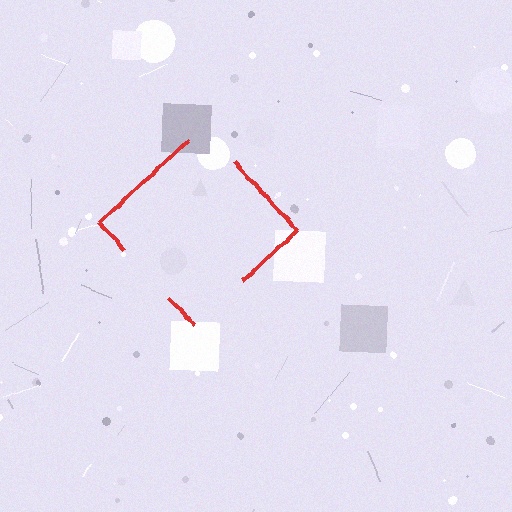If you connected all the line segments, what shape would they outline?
They would outline a diamond.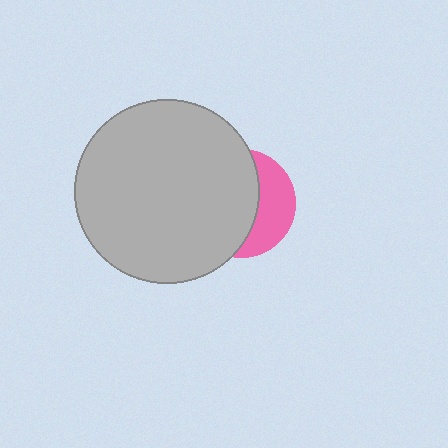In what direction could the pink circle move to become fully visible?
The pink circle could move right. That would shift it out from behind the light gray circle entirely.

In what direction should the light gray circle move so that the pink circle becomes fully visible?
The light gray circle should move left. That is the shortest direction to clear the overlap and leave the pink circle fully visible.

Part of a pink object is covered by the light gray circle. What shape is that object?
It is a circle.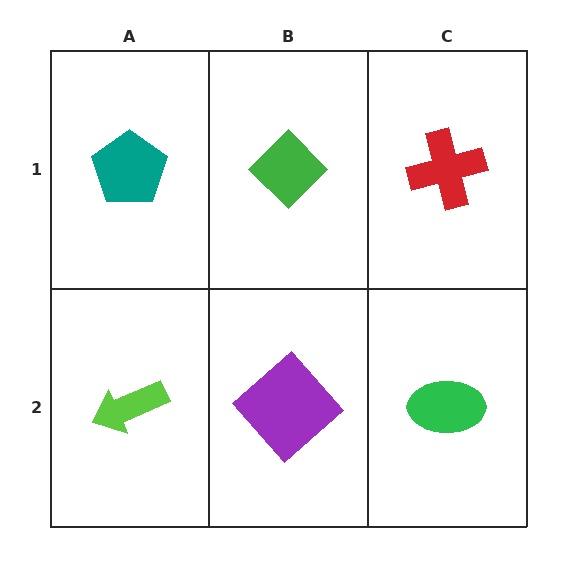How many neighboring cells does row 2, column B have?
3.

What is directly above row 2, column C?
A red cross.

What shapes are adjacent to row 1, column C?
A green ellipse (row 2, column C), a green diamond (row 1, column B).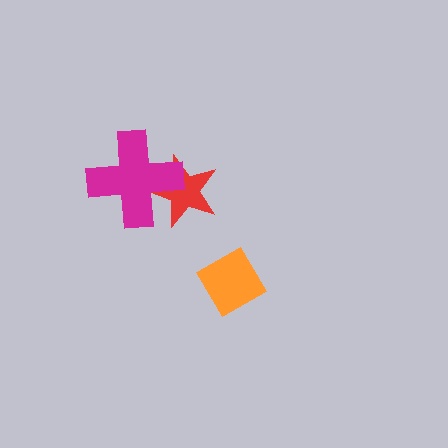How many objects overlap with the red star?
1 object overlaps with the red star.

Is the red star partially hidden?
Yes, it is partially covered by another shape.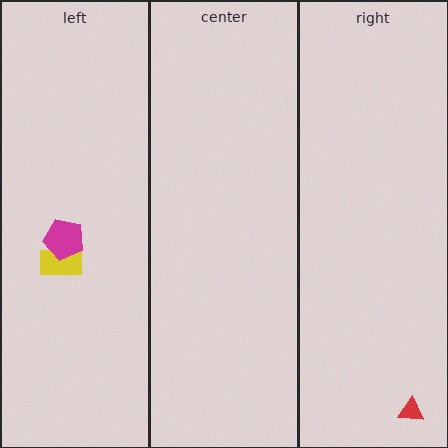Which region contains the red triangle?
The right region.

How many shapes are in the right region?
1.